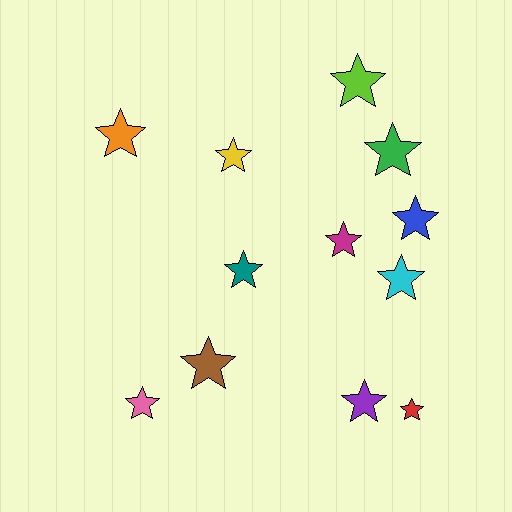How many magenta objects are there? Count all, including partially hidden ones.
There is 1 magenta object.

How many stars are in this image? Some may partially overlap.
There are 12 stars.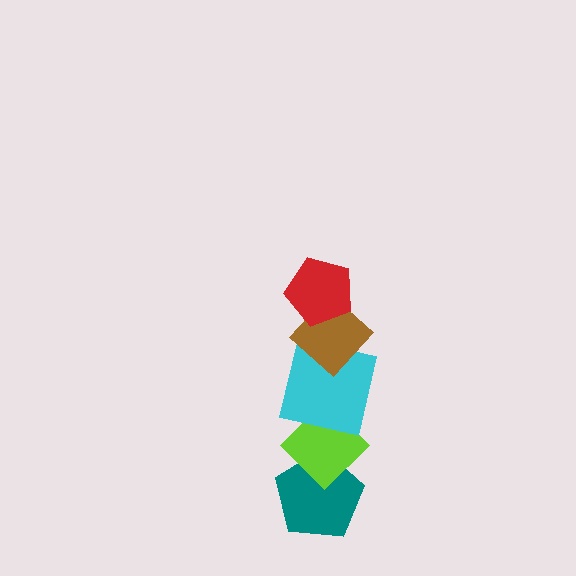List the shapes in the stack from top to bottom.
From top to bottom: the red pentagon, the brown diamond, the cyan square, the lime diamond, the teal pentagon.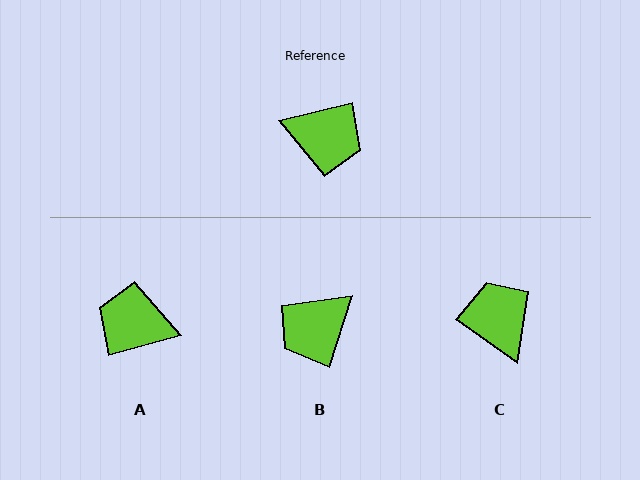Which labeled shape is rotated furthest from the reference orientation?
A, about 179 degrees away.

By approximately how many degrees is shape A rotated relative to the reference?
Approximately 179 degrees clockwise.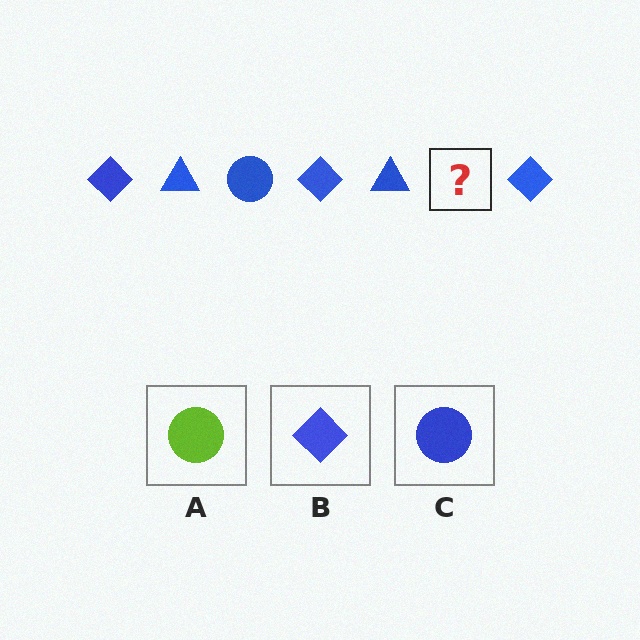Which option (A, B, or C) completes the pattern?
C.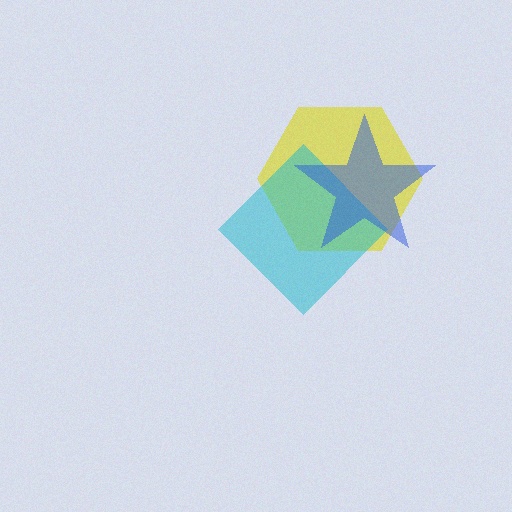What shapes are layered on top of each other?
The layered shapes are: a yellow hexagon, a cyan diamond, a blue star.